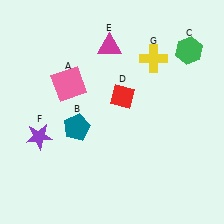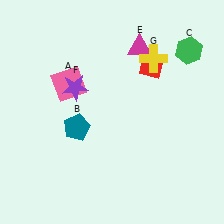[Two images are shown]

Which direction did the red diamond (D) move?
The red diamond (D) moved up.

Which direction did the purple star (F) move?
The purple star (F) moved up.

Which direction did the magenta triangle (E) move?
The magenta triangle (E) moved right.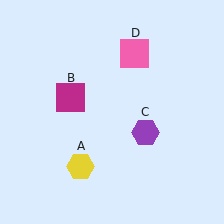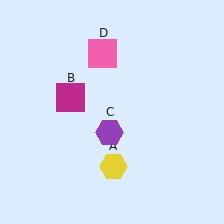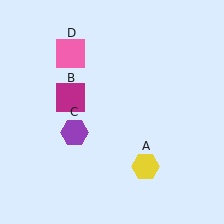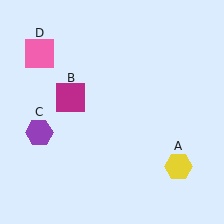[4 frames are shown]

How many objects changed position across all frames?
3 objects changed position: yellow hexagon (object A), purple hexagon (object C), pink square (object D).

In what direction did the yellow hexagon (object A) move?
The yellow hexagon (object A) moved right.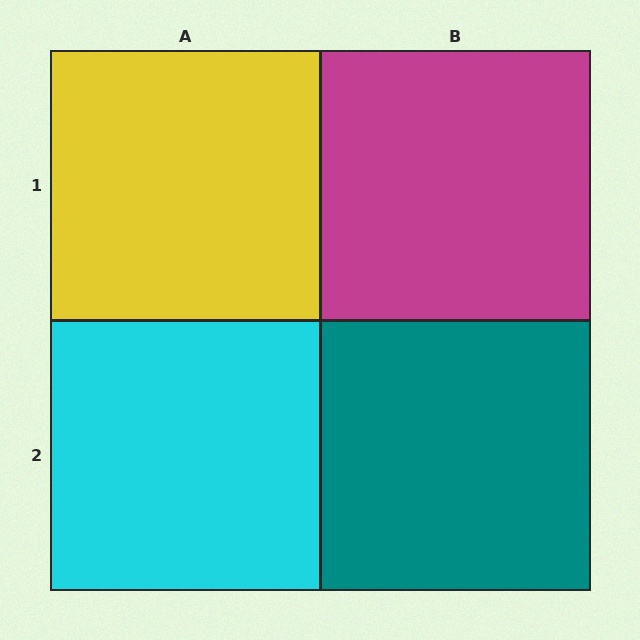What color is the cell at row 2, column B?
Teal.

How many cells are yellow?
1 cell is yellow.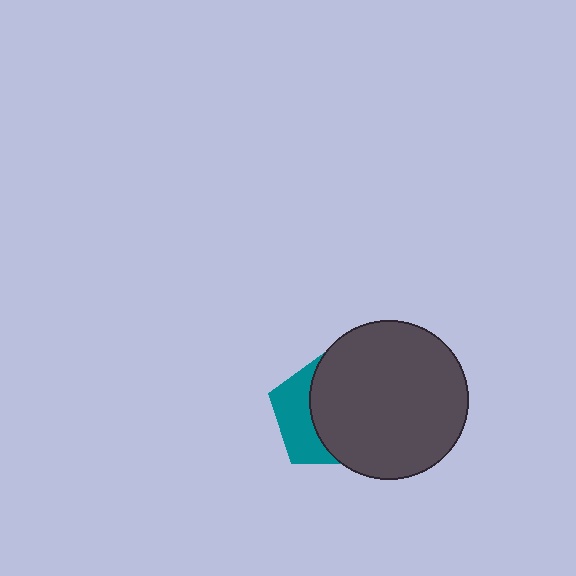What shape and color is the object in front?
The object in front is a dark gray circle.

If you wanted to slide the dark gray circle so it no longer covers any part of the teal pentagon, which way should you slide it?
Slide it right — that is the most direct way to separate the two shapes.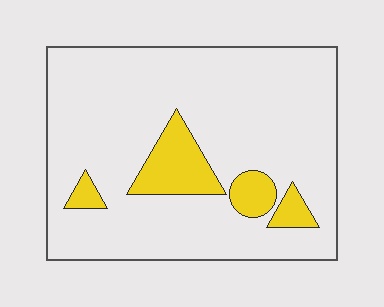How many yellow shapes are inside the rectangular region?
4.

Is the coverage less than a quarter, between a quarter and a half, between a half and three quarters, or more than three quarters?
Less than a quarter.